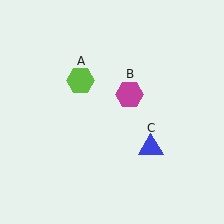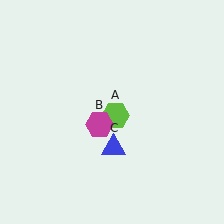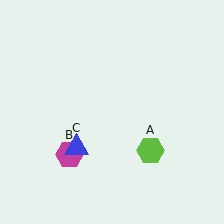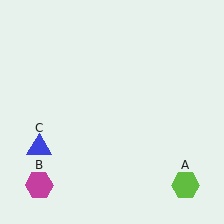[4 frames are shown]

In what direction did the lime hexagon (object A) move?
The lime hexagon (object A) moved down and to the right.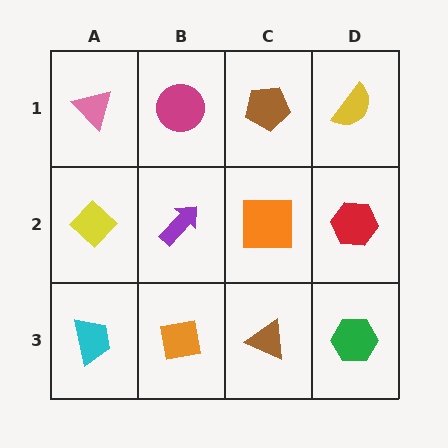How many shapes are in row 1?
4 shapes.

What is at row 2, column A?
A yellow diamond.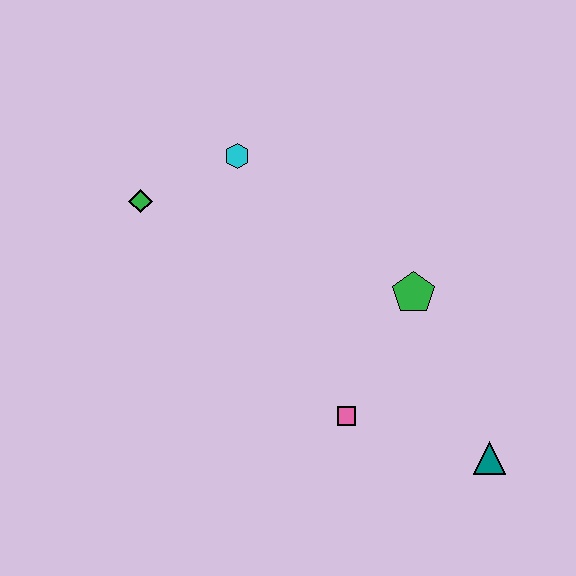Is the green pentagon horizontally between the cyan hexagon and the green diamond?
No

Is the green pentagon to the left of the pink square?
No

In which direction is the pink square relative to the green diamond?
The pink square is below the green diamond.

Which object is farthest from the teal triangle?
The green diamond is farthest from the teal triangle.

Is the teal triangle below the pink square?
Yes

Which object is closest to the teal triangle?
The pink square is closest to the teal triangle.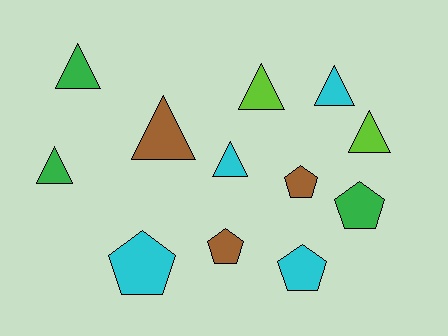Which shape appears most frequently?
Triangle, with 7 objects.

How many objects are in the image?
There are 12 objects.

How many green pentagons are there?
There is 1 green pentagon.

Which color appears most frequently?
Cyan, with 4 objects.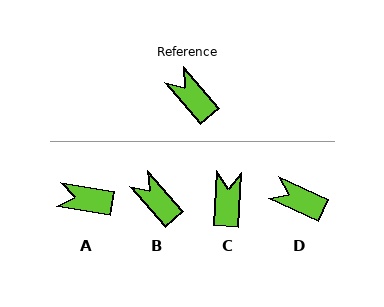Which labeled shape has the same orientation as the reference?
B.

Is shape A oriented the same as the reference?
No, it is off by about 40 degrees.